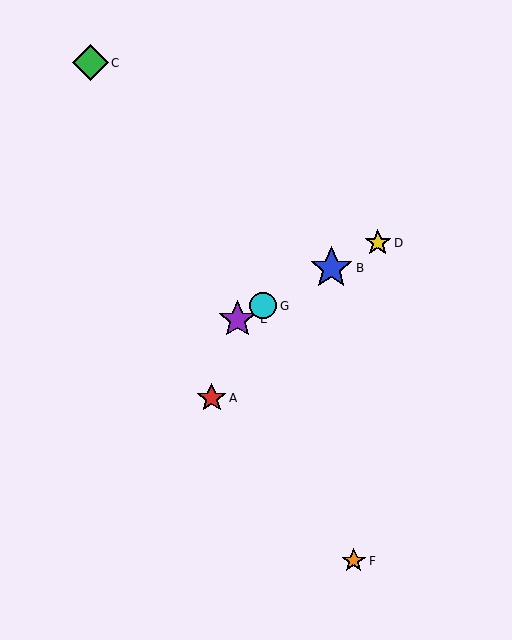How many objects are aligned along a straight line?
4 objects (B, D, E, G) are aligned along a straight line.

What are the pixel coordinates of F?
Object F is at (354, 561).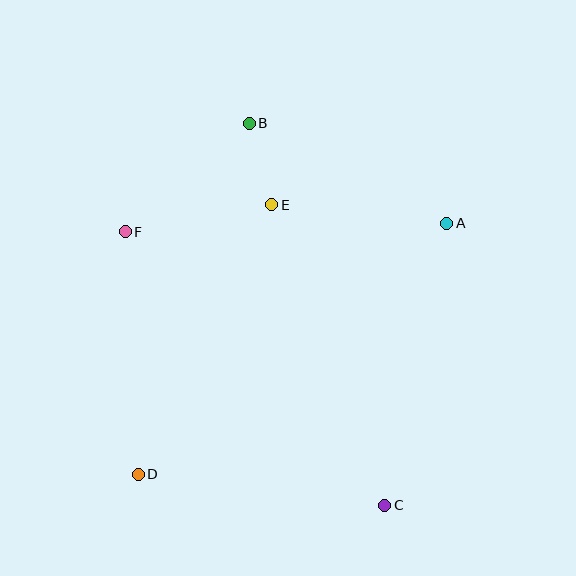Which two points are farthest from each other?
Points B and C are farthest from each other.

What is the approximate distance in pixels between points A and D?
The distance between A and D is approximately 398 pixels.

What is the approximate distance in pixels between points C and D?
The distance between C and D is approximately 249 pixels.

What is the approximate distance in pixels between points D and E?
The distance between D and E is approximately 300 pixels.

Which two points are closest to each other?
Points B and E are closest to each other.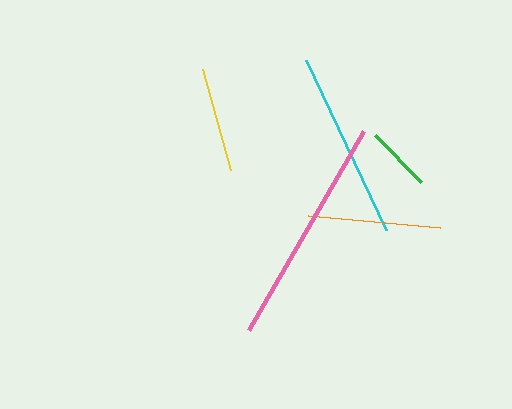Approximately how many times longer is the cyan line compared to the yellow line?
The cyan line is approximately 1.8 times the length of the yellow line.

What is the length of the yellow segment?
The yellow segment is approximately 105 pixels long.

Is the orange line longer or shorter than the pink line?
The pink line is longer than the orange line.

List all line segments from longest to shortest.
From longest to shortest: pink, cyan, orange, yellow, green.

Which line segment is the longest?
The pink line is the longest at approximately 229 pixels.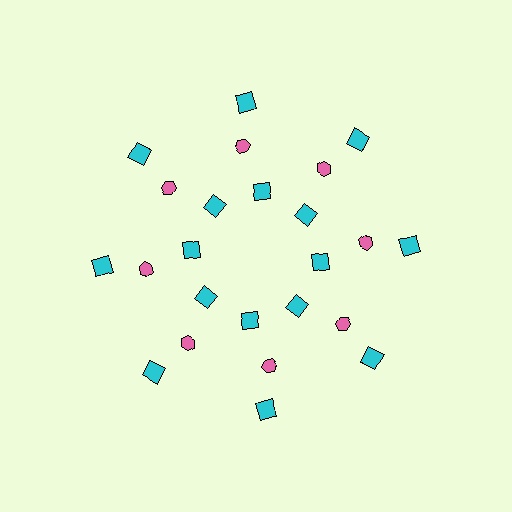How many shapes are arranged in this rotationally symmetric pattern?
There are 24 shapes, arranged in 8 groups of 3.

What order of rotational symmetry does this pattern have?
This pattern has 8-fold rotational symmetry.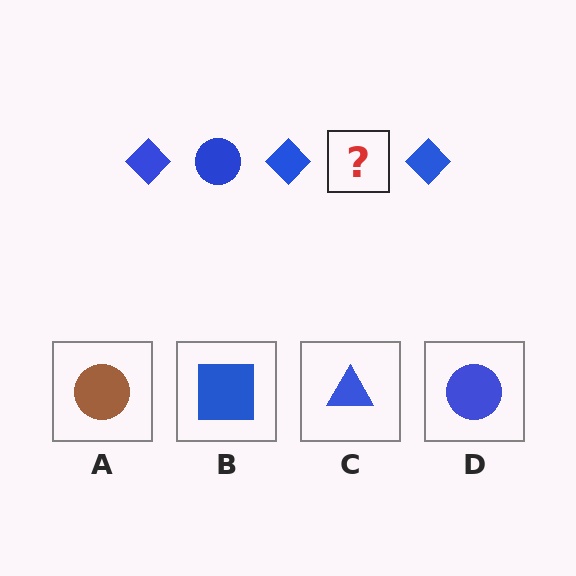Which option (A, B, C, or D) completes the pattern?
D.